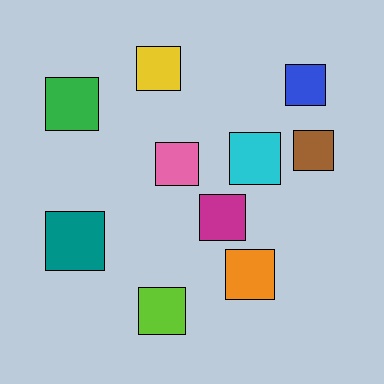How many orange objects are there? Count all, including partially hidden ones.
There is 1 orange object.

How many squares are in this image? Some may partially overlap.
There are 10 squares.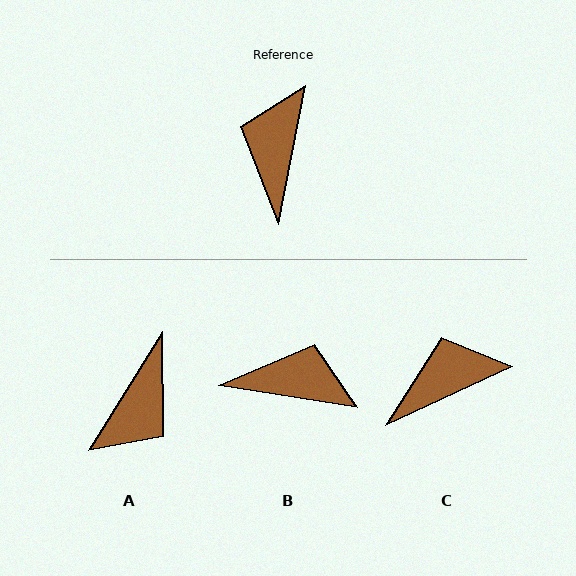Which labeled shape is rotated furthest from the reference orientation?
A, about 159 degrees away.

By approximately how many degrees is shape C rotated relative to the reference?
Approximately 54 degrees clockwise.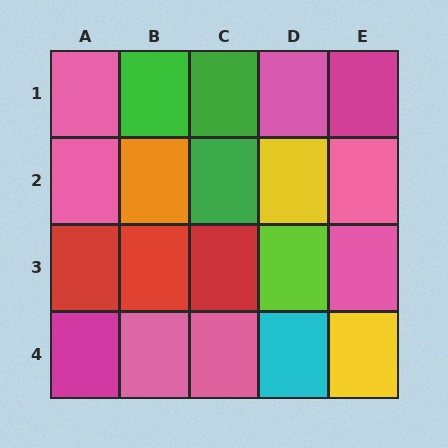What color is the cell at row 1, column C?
Green.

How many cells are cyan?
1 cell is cyan.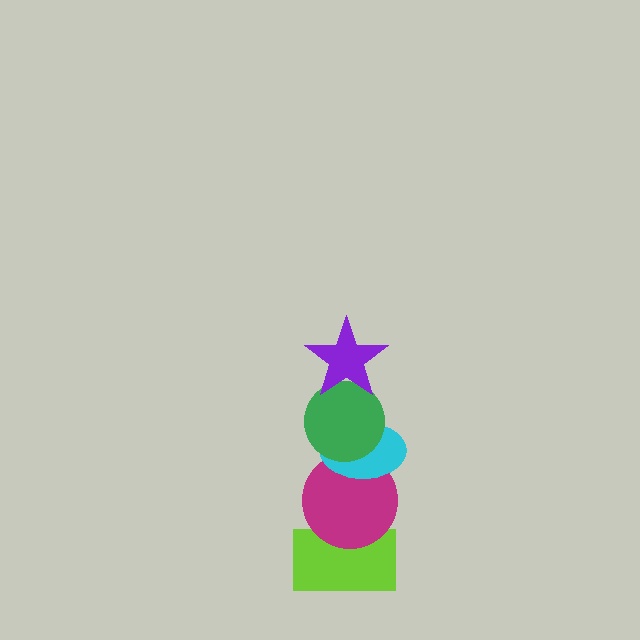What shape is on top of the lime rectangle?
The magenta circle is on top of the lime rectangle.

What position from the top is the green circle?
The green circle is 2nd from the top.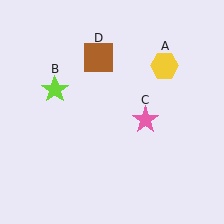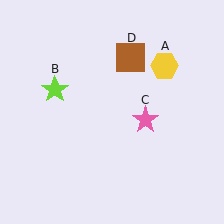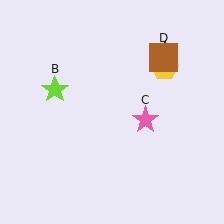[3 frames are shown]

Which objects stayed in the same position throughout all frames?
Yellow hexagon (object A) and lime star (object B) and pink star (object C) remained stationary.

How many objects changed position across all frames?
1 object changed position: brown square (object D).